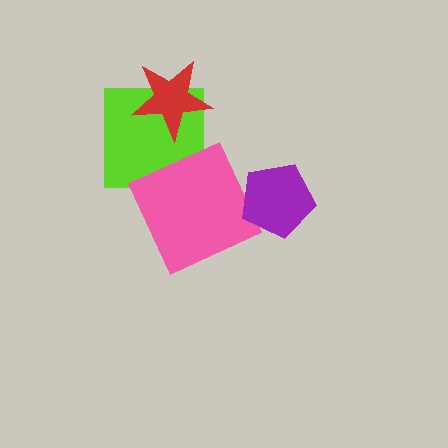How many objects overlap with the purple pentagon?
0 objects overlap with the purple pentagon.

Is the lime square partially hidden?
Yes, it is partially covered by another shape.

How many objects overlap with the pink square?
1 object overlaps with the pink square.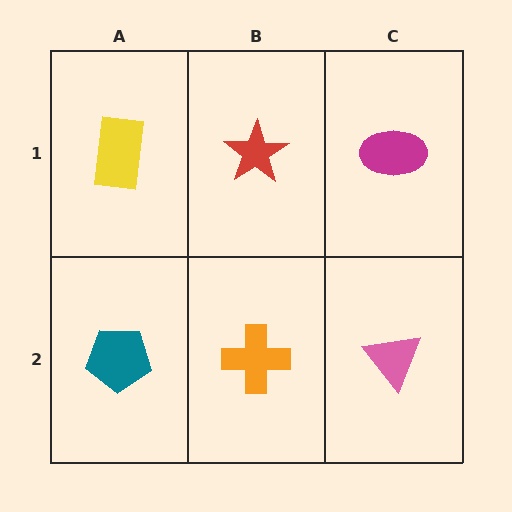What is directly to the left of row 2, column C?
An orange cross.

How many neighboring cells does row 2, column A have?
2.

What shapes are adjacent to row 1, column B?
An orange cross (row 2, column B), a yellow rectangle (row 1, column A), a magenta ellipse (row 1, column C).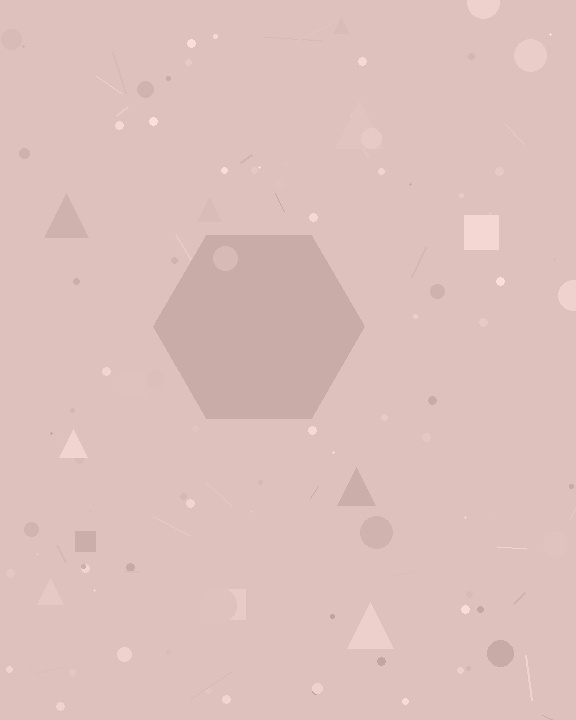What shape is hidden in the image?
A hexagon is hidden in the image.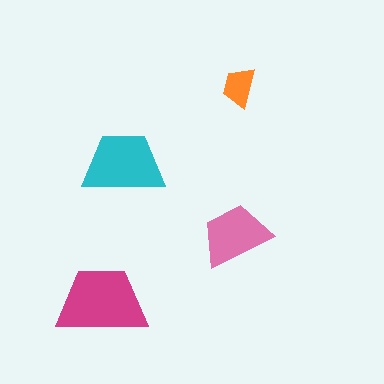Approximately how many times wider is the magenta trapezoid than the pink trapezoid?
About 1.5 times wider.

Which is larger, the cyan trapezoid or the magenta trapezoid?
The magenta one.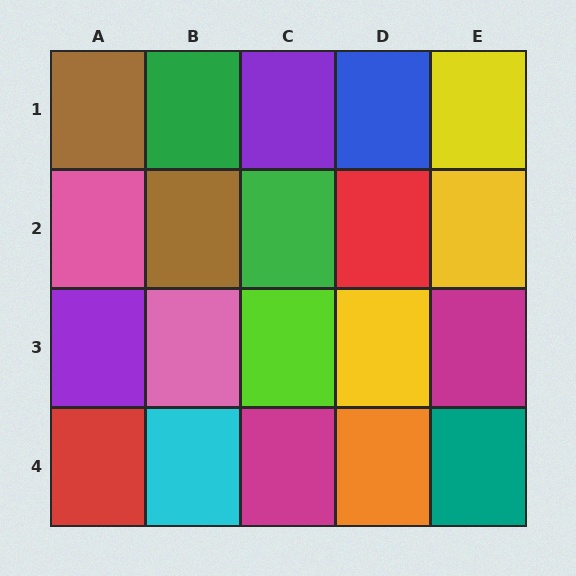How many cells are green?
2 cells are green.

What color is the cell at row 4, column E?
Teal.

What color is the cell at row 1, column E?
Yellow.